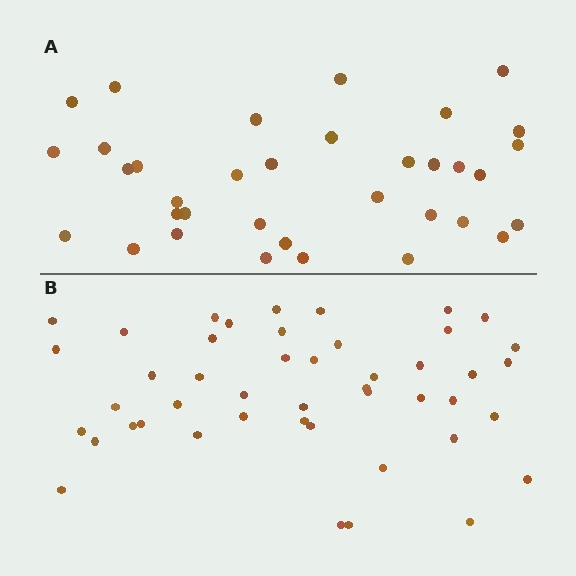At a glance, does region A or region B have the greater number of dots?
Region B (the bottom region) has more dots.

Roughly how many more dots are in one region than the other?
Region B has roughly 12 or so more dots than region A.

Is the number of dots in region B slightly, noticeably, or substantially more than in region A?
Region B has noticeably more, but not dramatically so. The ratio is roughly 1.3 to 1.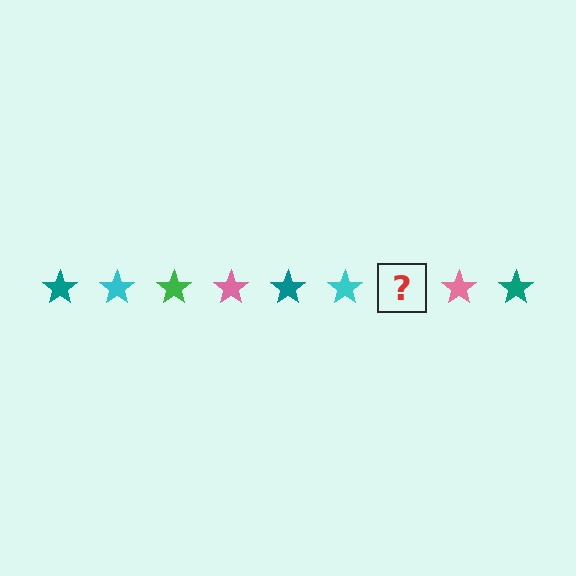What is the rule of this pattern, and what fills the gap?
The rule is that the pattern cycles through teal, cyan, green, pink stars. The gap should be filled with a green star.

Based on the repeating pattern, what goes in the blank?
The blank should be a green star.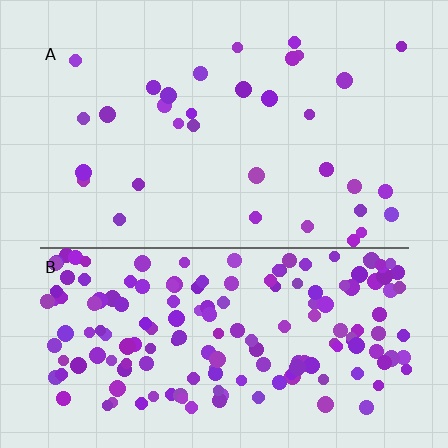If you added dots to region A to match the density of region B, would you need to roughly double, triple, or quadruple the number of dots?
Approximately quadruple.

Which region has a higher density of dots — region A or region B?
B (the bottom).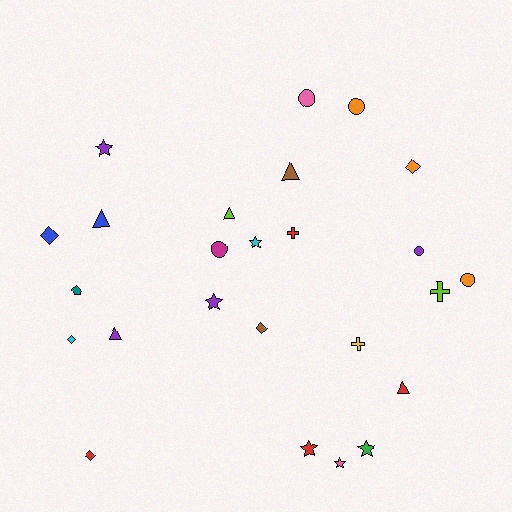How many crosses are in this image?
There are 3 crosses.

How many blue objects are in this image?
There are 2 blue objects.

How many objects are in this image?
There are 25 objects.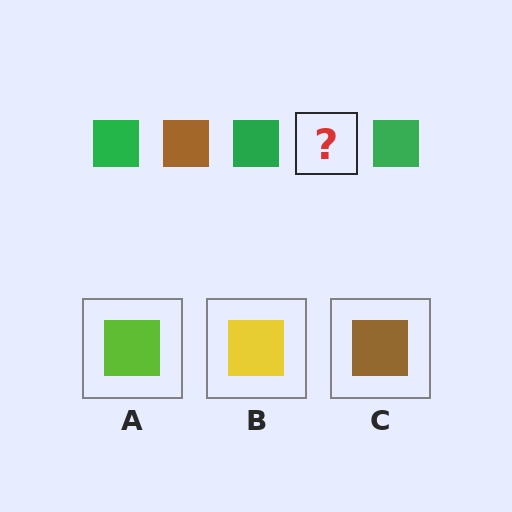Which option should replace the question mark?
Option C.